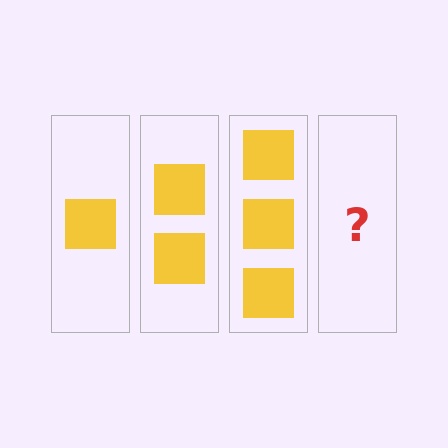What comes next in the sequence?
The next element should be 4 squares.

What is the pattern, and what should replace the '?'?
The pattern is that each step adds one more square. The '?' should be 4 squares.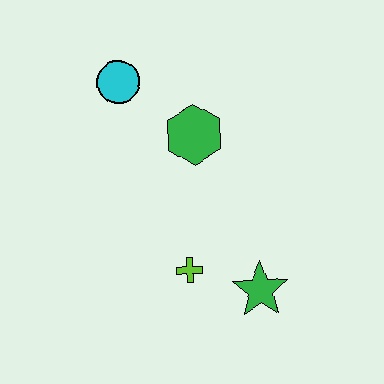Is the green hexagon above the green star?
Yes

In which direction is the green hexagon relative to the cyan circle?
The green hexagon is to the right of the cyan circle.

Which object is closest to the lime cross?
The green star is closest to the lime cross.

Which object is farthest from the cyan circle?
The green star is farthest from the cyan circle.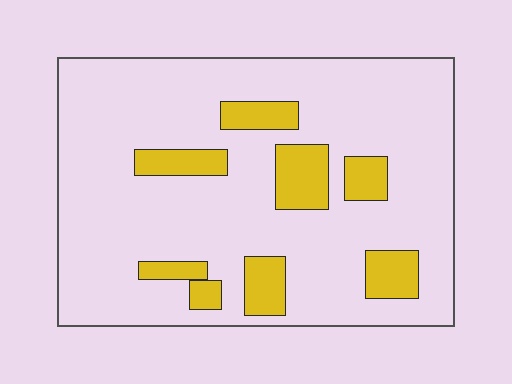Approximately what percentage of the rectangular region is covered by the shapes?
Approximately 15%.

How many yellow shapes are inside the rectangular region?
8.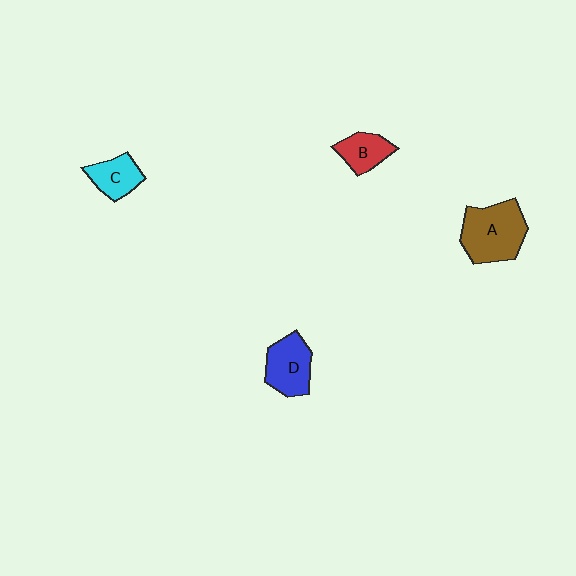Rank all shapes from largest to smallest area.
From largest to smallest: A (brown), D (blue), C (cyan), B (red).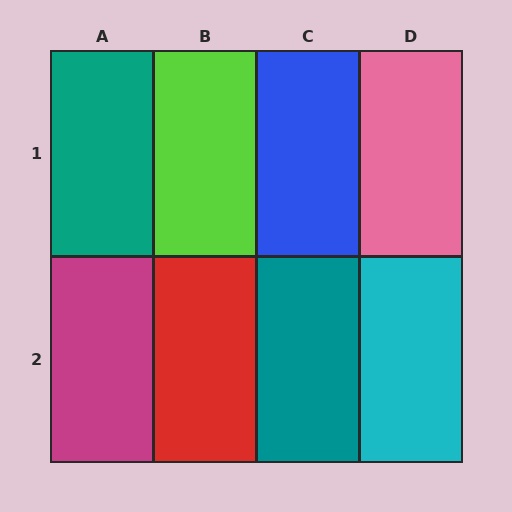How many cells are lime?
1 cell is lime.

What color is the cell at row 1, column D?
Pink.